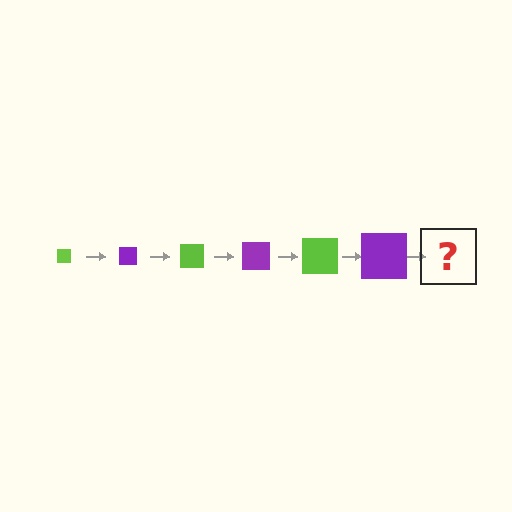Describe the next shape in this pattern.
It should be a lime square, larger than the previous one.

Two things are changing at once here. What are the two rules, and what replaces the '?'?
The two rules are that the square grows larger each step and the color cycles through lime and purple. The '?' should be a lime square, larger than the previous one.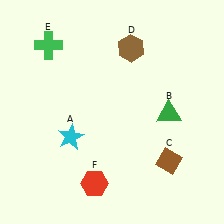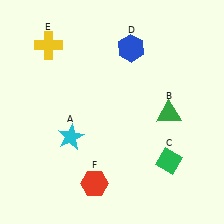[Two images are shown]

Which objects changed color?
C changed from brown to green. D changed from brown to blue. E changed from green to yellow.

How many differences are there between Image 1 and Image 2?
There are 3 differences between the two images.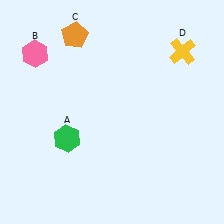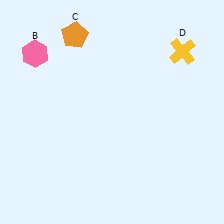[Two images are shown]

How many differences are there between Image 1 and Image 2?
There is 1 difference between the two images.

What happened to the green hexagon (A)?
The green hexagon (A) was removed in Image 2. It was in the bottom-left area of Image 1.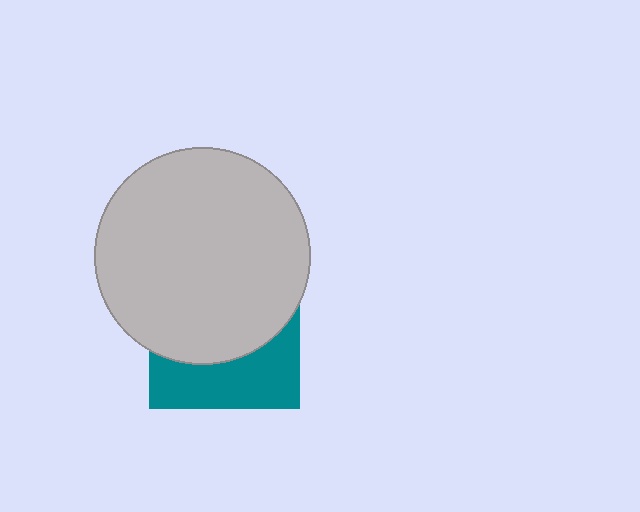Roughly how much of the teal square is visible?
A small part of it is visible (roughly 38%).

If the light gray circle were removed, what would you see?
You would see the complete teal square.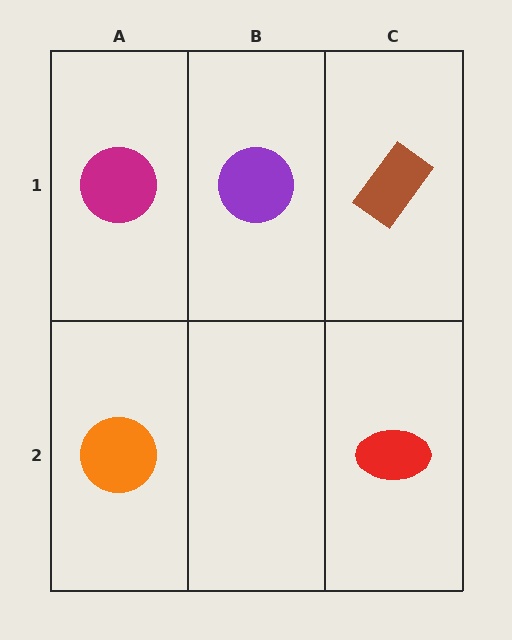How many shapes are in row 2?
2 shapes.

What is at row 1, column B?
A purple circle.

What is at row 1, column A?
A magenta circle.